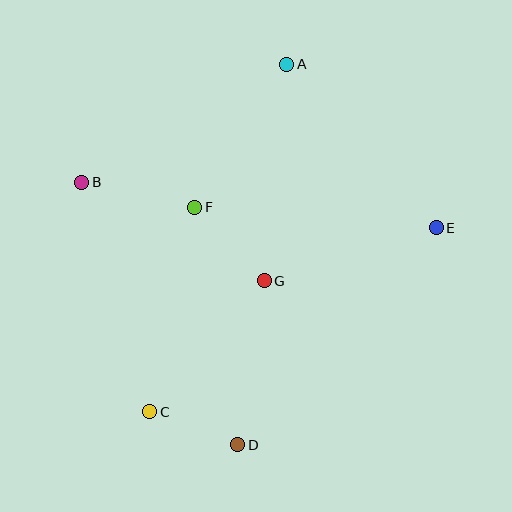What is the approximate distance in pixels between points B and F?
The distance between B and F is approximately 116 pixels.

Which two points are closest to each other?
Points C and D are closest to each other.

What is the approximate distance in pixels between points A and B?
The distance between A and B is approximately 236 pixels.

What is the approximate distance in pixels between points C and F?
The distance between C and F is approximately 210 pixels.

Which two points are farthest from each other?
Points A and D are farthest from each other.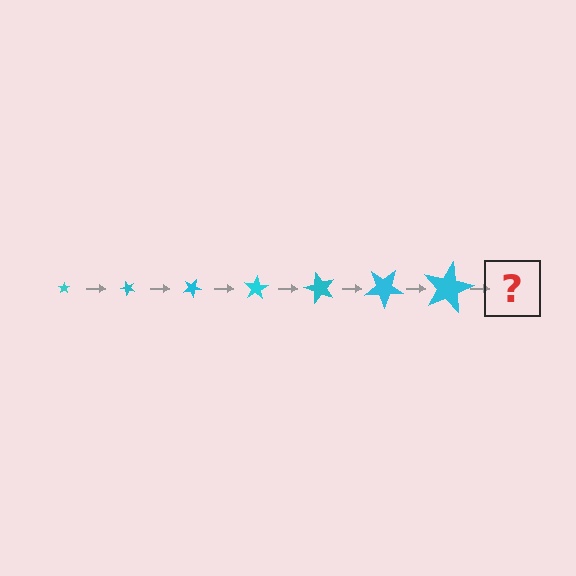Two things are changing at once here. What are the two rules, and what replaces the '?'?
The two rules are that the star grows larger each step and it rotates 50 degrees each step. The '?' should be a star, larger than the previous one and rotated 350 degrees from the start.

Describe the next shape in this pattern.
It should be a star, larger than the previous one and rotated 350 degrees from the start.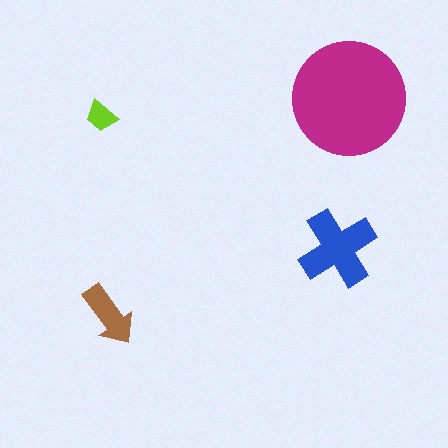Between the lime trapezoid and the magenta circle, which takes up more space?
The magenta circle.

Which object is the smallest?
The lime trapezoid.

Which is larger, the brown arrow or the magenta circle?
The magenta circle.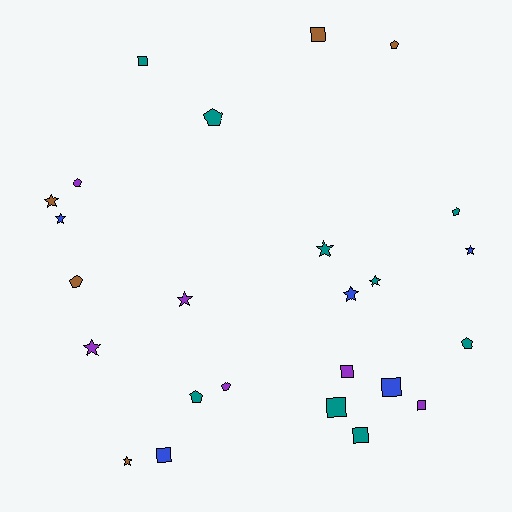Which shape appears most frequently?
Star, with 9 objects.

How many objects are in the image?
There are 25 objects.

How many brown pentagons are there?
There are 2 brown pentagons.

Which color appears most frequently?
Teal, with 9 objects.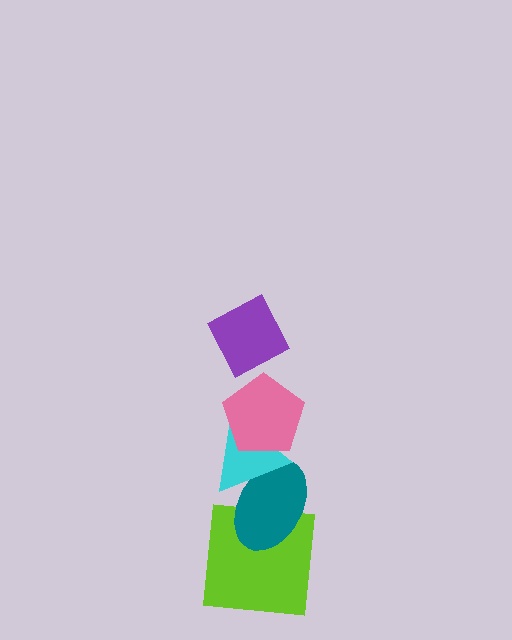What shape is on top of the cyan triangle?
The pink pentagon is on top of the cyan triangle.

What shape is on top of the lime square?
The teal ellipse is on top of the lime square.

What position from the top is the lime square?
The lime square is 5th from the top.